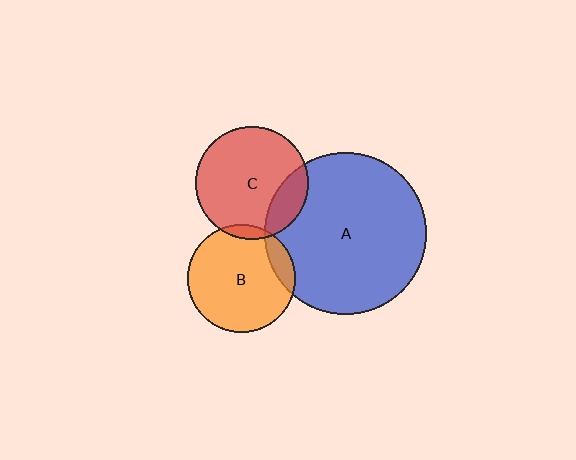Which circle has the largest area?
Circle A (blue).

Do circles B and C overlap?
Yes.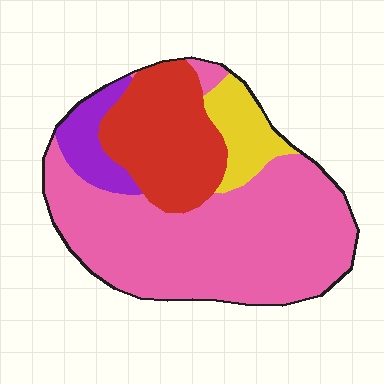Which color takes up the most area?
Pink, at roughly 60%.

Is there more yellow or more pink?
Pink.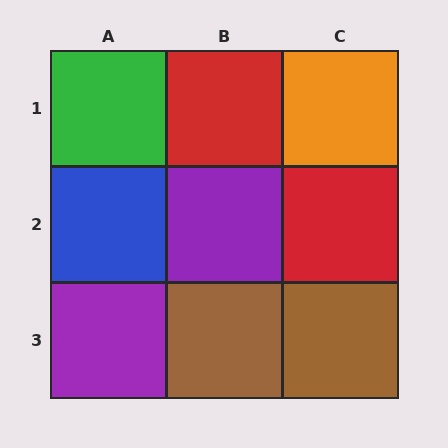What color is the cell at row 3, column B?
Brown.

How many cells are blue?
1 cell is blue.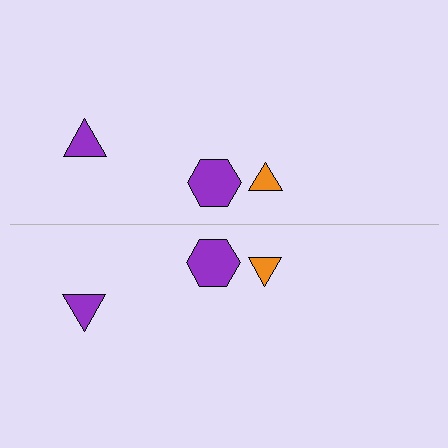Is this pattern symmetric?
Yes, this pattern has bilateral (reflection) symmetry.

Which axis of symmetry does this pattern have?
The pattern has a horizontal axis of symmetry running through the center of the image.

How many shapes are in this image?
There are 6 shapes in this image.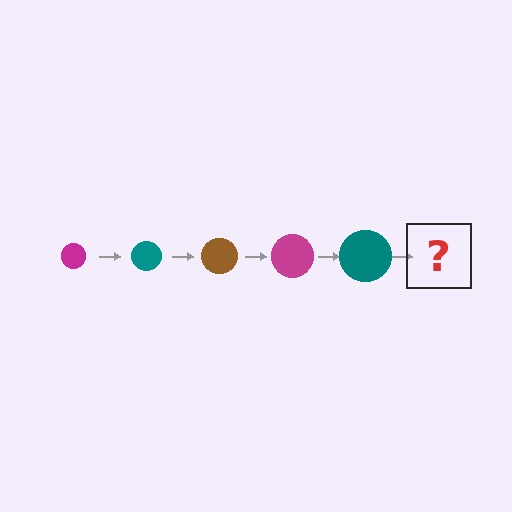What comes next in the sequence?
The next element should be a brown circle, larger than the previous one.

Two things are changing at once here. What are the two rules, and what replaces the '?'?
The two rules are that the circle grows larger each step and the color cycles through magenta, teal, and brown. The '?' should be a brown circle, larger than the previous one.